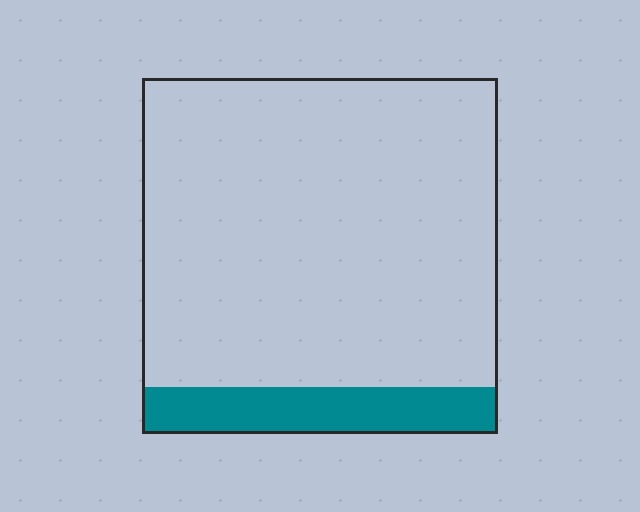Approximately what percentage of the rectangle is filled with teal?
Approximately 15%.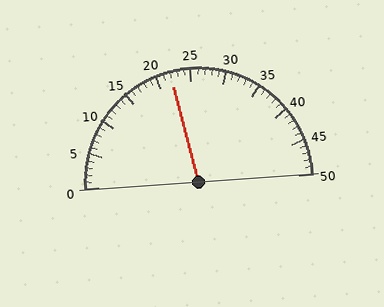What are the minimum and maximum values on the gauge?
The gauge ranges from 0 to 50.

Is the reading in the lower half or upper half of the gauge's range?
The reading is in the lower half of the range (0 to 50).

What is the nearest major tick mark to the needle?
The nearest major tick mark is 20.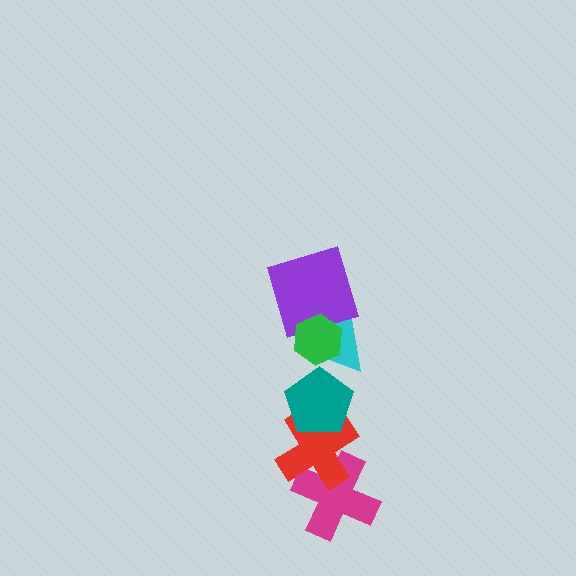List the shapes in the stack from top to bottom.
From top to bottom: the green hexagon, the purple square, the cyan triangle, the teal pentagon, the red cross, the magenta cross.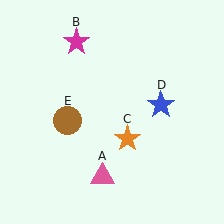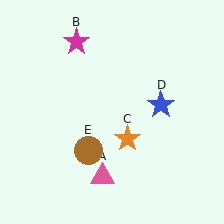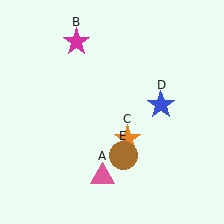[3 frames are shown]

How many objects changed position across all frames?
1 object changed position: brown circle (object E).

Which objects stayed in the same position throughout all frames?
Pink triangle (object A) and magenta star (object B) and orange star (object C) and blue star (object D) remained stationary.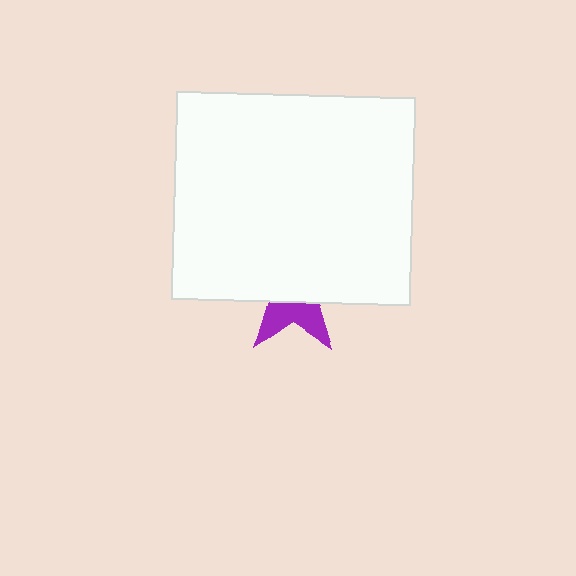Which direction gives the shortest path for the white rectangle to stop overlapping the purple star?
Moving up gives the shortest separation.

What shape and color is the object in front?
The object in front is a white rectangle.